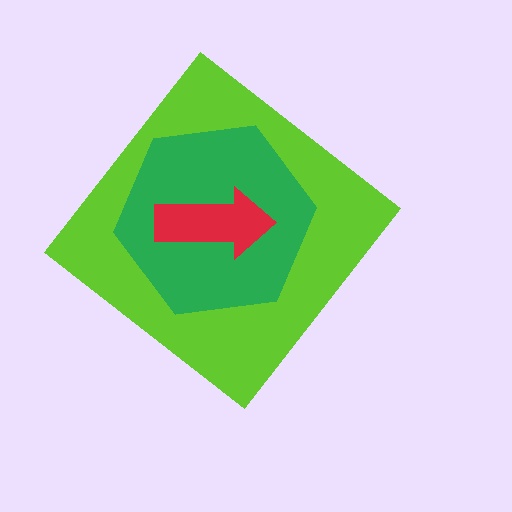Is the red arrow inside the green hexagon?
Yes.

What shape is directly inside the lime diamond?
The green hexagon.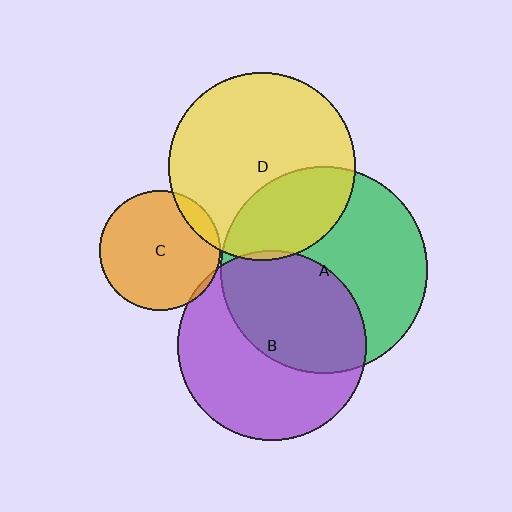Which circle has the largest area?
Circle A (green).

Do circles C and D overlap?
Yes.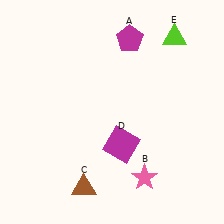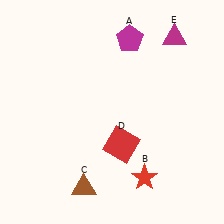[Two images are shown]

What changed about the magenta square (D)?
In Image 1, D is magenta. In Image 2, it changed to red.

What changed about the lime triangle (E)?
In Image 1, E is lime. In Image 2, it changed to magenta.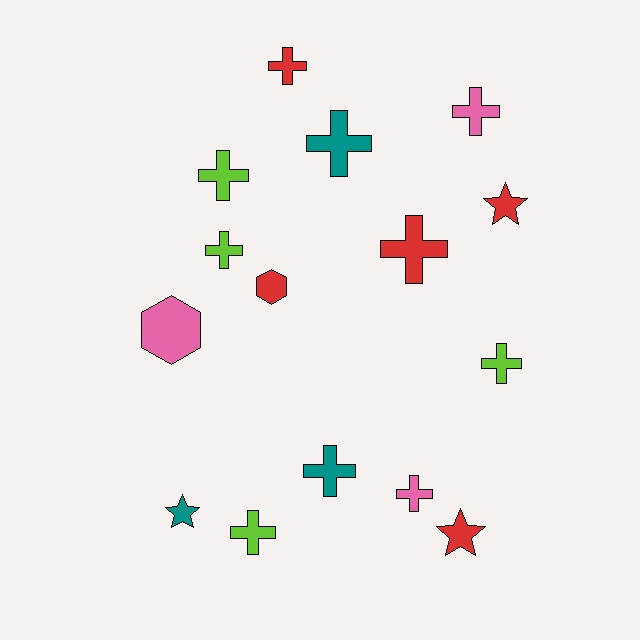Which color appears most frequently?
Red, with 5 objects.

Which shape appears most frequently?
Cross, with 10 objects.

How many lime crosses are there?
There are 4 lime crosses.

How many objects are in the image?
There are 15 objects.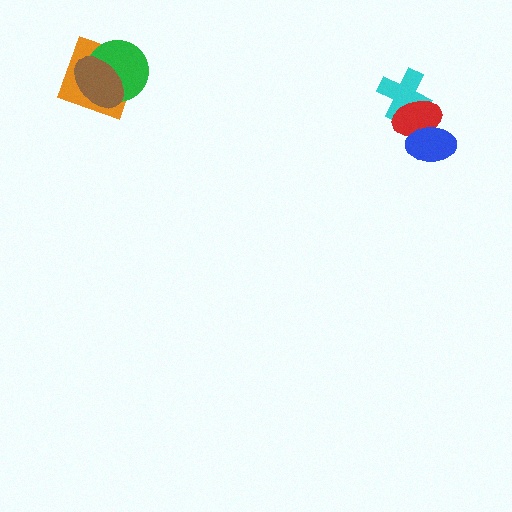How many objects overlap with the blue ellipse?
1 object overlaps with the blue ellipse.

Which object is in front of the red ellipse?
The blue ellipse is in front of the red ellipse.